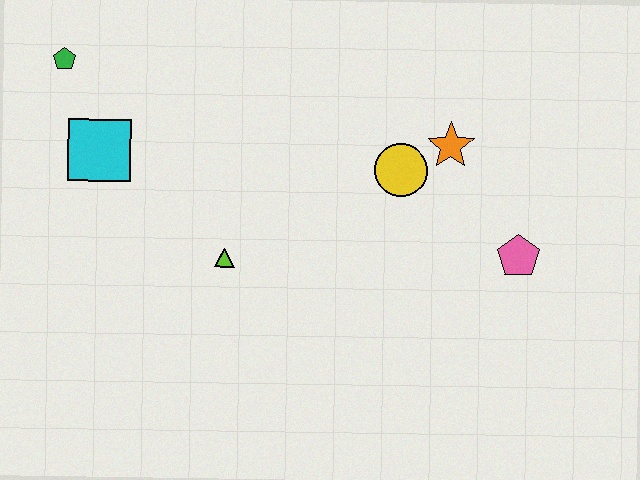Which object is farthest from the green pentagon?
The pink pentagon is farthest from the green pentagon.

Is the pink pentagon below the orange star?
Yes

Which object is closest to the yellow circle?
The orange star is closest to the yellow circle.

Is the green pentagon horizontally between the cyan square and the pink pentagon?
No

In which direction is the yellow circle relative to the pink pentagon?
The yellow circle is to the left of the pink pentagon.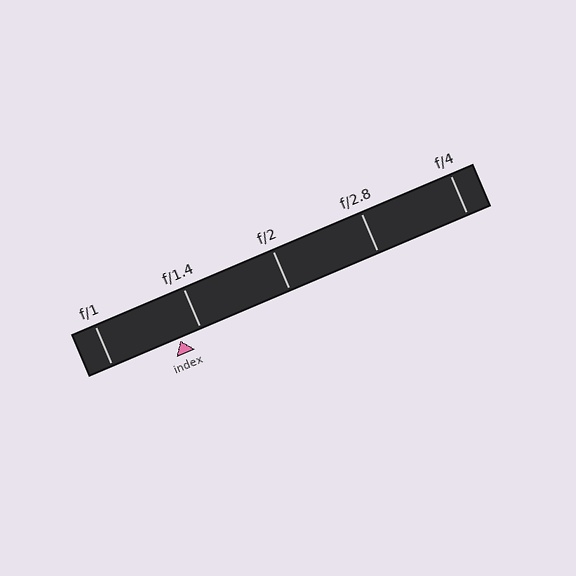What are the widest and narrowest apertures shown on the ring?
The widest aperture shown is f/1 and the narrowest is f/4.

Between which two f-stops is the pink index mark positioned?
The index mark is between f/1 and f/1.4.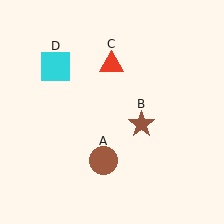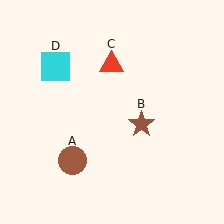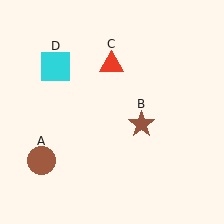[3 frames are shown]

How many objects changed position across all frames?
1 object changed position: brown circle (object A).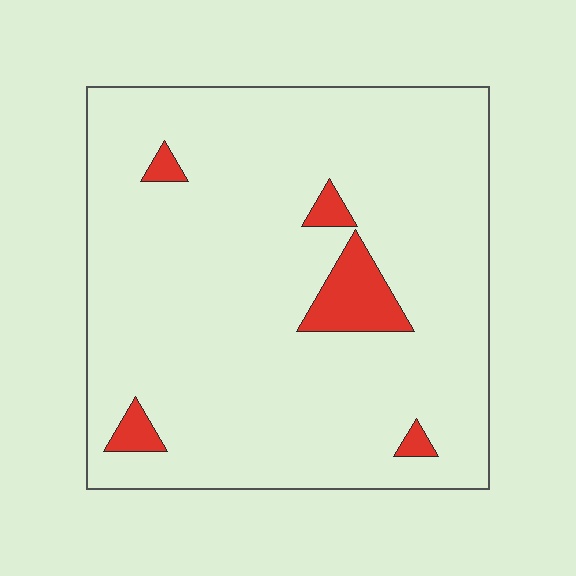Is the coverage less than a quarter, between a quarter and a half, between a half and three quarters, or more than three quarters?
Less than a quarter.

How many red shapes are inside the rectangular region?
5.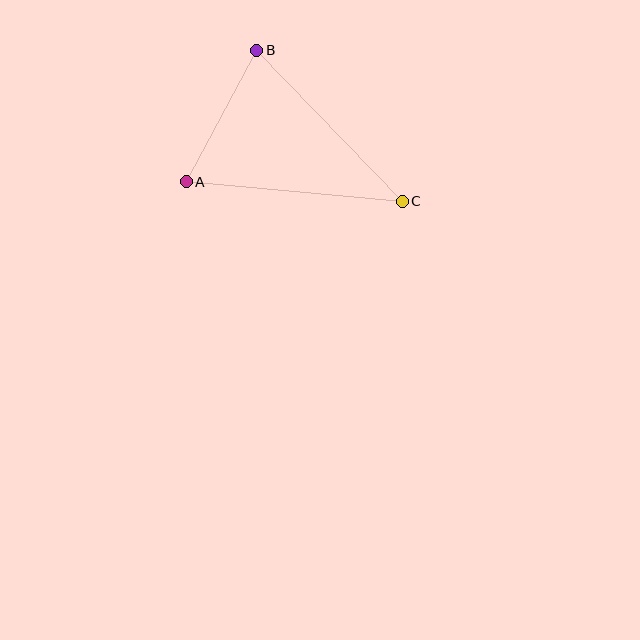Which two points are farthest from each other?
Points A and C are farthest from each other.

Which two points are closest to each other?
Points A and B are closest to each other.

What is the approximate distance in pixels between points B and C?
The distance between B and C is approximately 210 pixels.